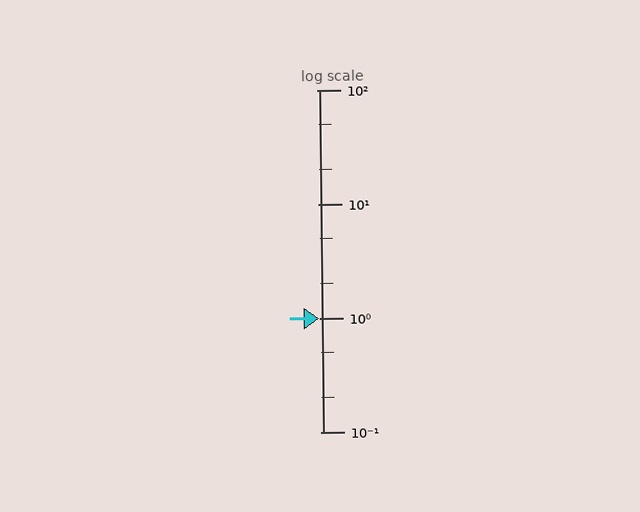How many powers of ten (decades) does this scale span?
The scale spans 3 decades, from 0.1 to 100.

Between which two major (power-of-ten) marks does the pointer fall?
The pointer is between 1 and 10.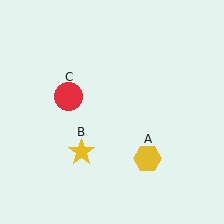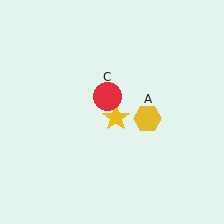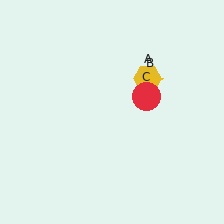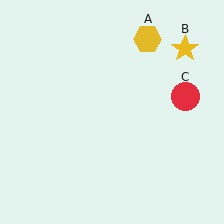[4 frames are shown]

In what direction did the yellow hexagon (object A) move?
The yellow hexagon (object A) moved up.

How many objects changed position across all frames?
3 objects changed position: yellow hexagon (object A), yellow star (object B), red circle (object C).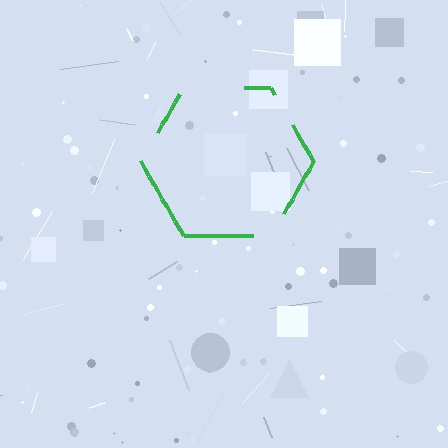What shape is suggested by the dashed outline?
The dashed outline suggests a hexagon.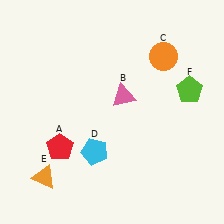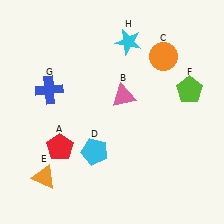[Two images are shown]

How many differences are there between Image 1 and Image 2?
There are 2 differences between the two images.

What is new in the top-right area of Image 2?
A cyan star (H) was added in the top-right area of Image 2.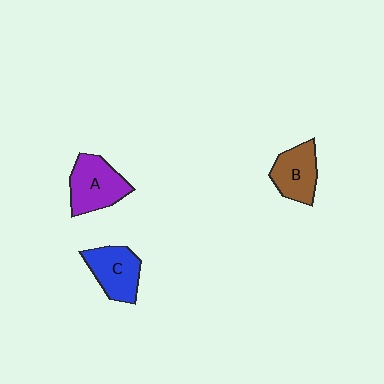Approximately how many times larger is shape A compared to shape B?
Approximately 1.2 times.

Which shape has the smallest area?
Shape B (brown).